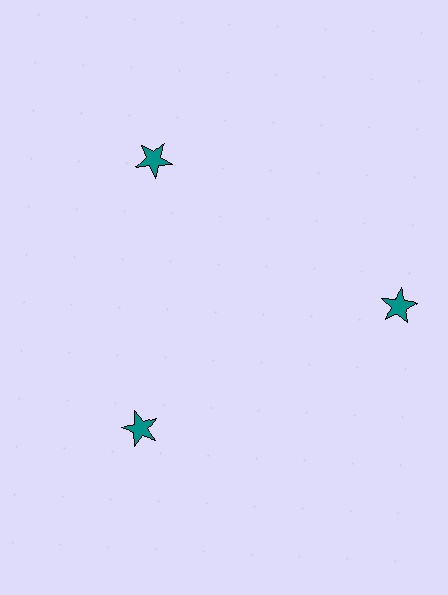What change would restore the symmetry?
The symmetry would be restored by moving it inward, back onto the ring so that all 3 stars sit at equal angles and equal distance from the center.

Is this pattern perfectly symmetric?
No. The 3 teal stars are arranged in a ring, but one element near the 3 o'clock position is pushed outward from the center, breaking the 3-fold rotational symmetry.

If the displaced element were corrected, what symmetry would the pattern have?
It would have 3-fold rotational symmetry — the pattern would map onto itself every 120 degrees.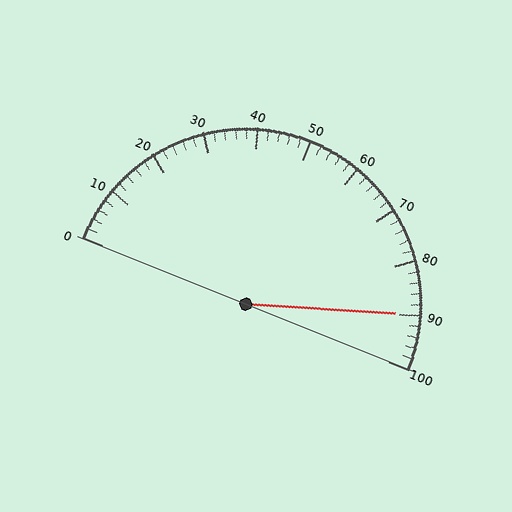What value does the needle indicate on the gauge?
The needle indicates approximately 90.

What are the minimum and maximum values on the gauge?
The gauge ranges from 0 to 100.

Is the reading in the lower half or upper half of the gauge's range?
The reading is in the upper half of the range (0 to 100).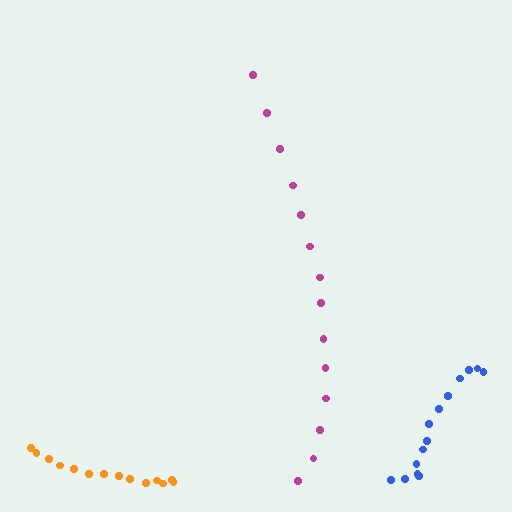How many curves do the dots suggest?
There are 3 distinct paths.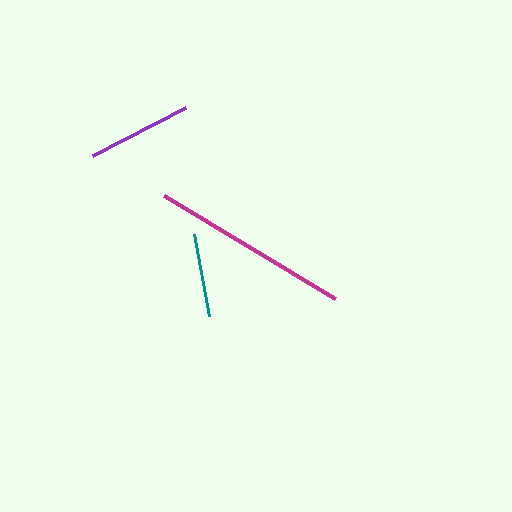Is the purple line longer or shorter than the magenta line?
The magenta line is longer than the purple line.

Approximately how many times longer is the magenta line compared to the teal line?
The magenta line is approximately 2.4 times the length of the teal line.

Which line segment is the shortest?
The teal line is the shortest at approximately 83 pixels.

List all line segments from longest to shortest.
From longest to shortest: magenta, purple, teal.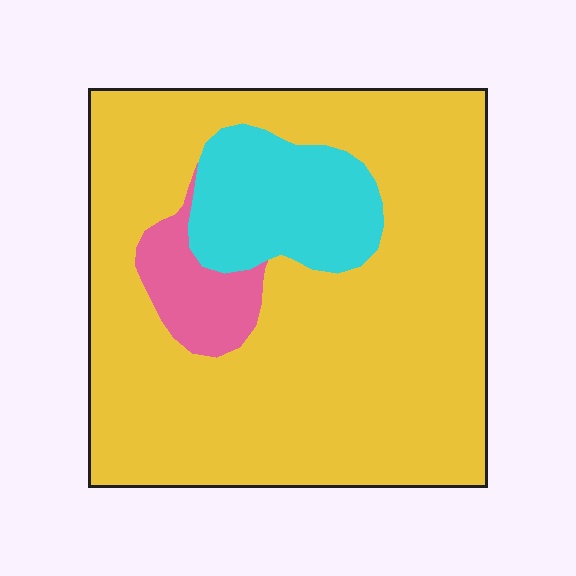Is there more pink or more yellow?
Yellow.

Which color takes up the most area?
Yellow, at roughly 80%.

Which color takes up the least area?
Pink, at roughly 5%.